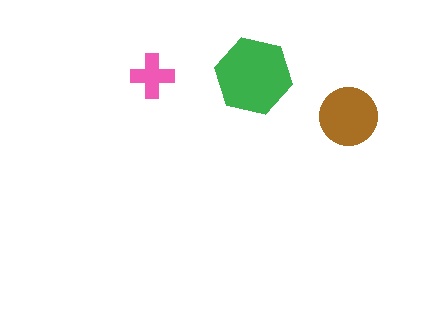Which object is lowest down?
The brown circle is bottommost.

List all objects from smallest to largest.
The pink cross, the brown circle, the green hexagon.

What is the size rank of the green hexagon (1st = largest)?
1st.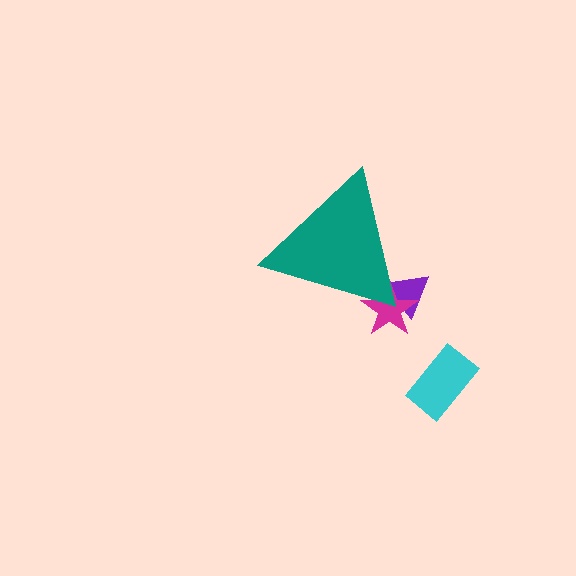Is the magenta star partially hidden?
Yes, the magenta star is partially hidden behind the teal triangle.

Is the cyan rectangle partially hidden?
No, the cyan rectangle is fully visible.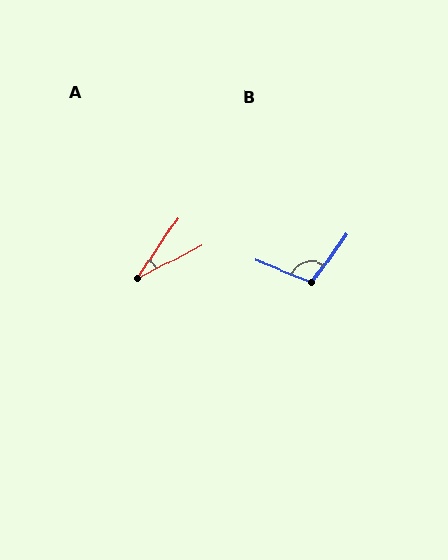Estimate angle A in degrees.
Approximately 28 degrees.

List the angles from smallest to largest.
A (28°), B (104°).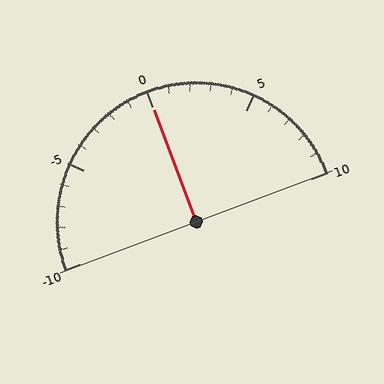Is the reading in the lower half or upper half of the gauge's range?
The reading is in the upper half of the range (-10 to 10).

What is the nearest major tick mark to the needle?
The nearest major tick mark is 0.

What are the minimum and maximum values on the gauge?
The gauge ranges from -10 to 10.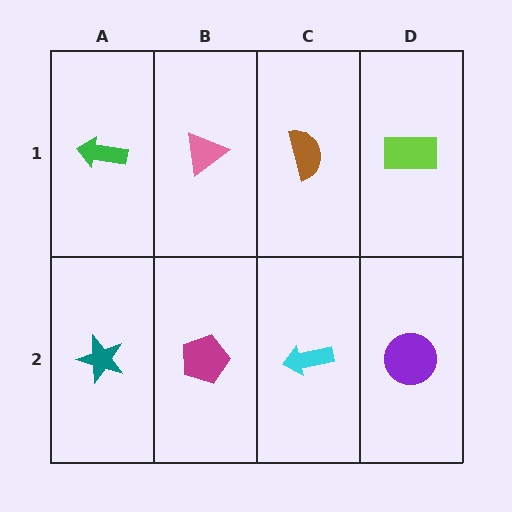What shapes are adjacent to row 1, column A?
A teal star (row 2, column A), a pink triangle (row 1, column B).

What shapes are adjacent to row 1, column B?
A magenta pentagon (row 2, column B), a green arrow (row 1, column A), a brown semicircle (row 1, column C).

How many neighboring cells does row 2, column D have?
2.